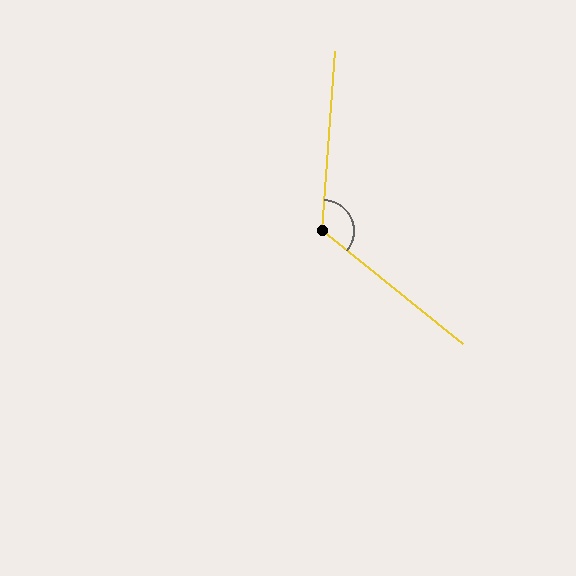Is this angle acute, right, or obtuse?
It is obtuse.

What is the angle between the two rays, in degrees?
Approximately 125 degrees.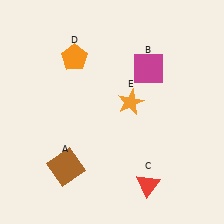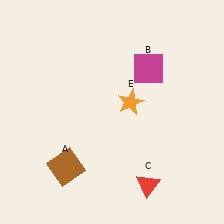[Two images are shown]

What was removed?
The orange pentagon (D) was removed in Image 2.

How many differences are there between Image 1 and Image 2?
There is 1 difference between the two images.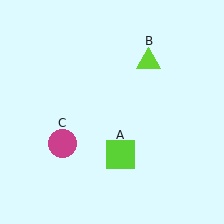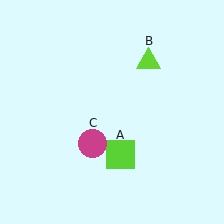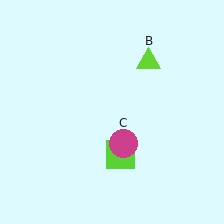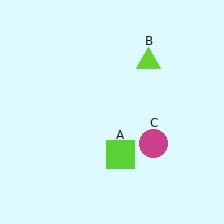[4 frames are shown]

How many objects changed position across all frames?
1 object changed position: magenta circle (object C).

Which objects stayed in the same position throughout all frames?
Lime square (object A) and lime triangle (object B) remained stationary.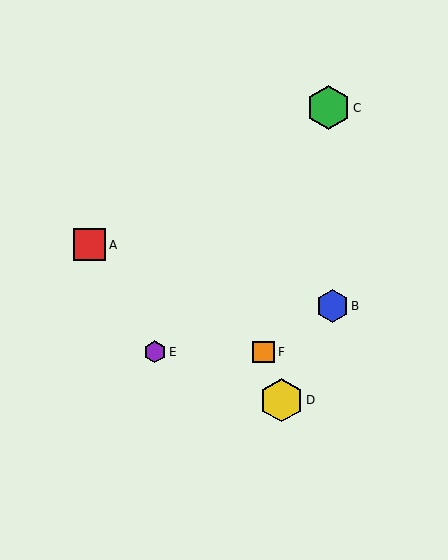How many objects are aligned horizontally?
2 objects (E, F) are aligned horizontally.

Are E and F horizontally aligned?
Yes, both are at y≈352.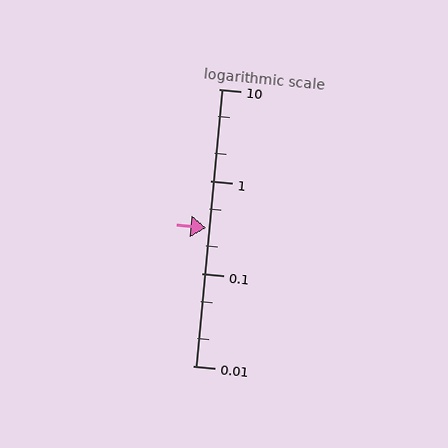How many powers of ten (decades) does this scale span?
The scale spans 3 decades, from 0.01 to 10.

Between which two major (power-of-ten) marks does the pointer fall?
The pointer is between 0.1 and 1.